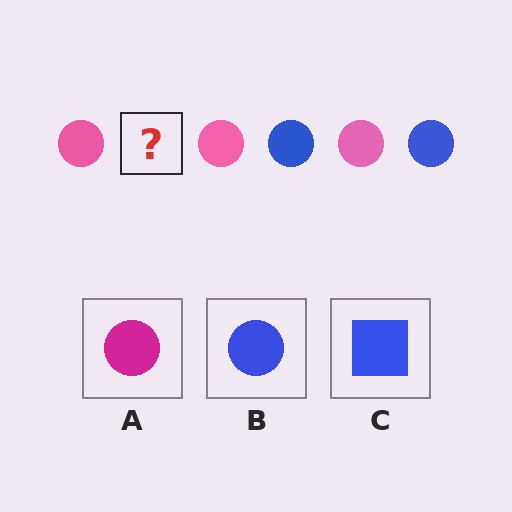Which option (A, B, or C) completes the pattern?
B.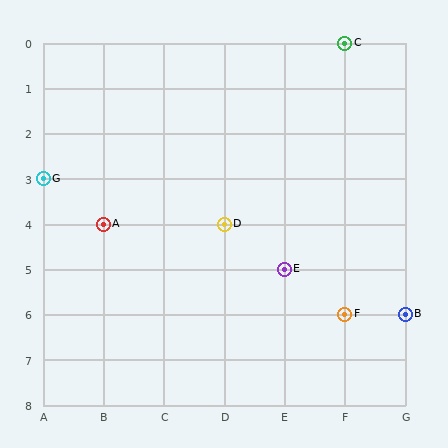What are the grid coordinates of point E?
Point E is at grid coordinates (E, 5).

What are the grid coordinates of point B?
Point B is at grid coordinates (G, 6).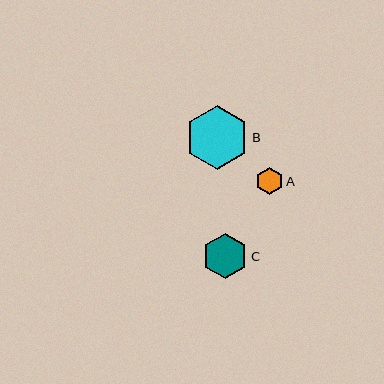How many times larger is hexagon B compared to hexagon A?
Hexagon B is approximately 2.3 times the size of hexagon A.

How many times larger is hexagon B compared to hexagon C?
Hexagon B is approximately 1.4 times the size of hexagon C.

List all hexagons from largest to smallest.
From largest to smallest: B, C, A.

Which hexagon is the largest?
Hexagon B is the largest with a size of approximately 64 pixels.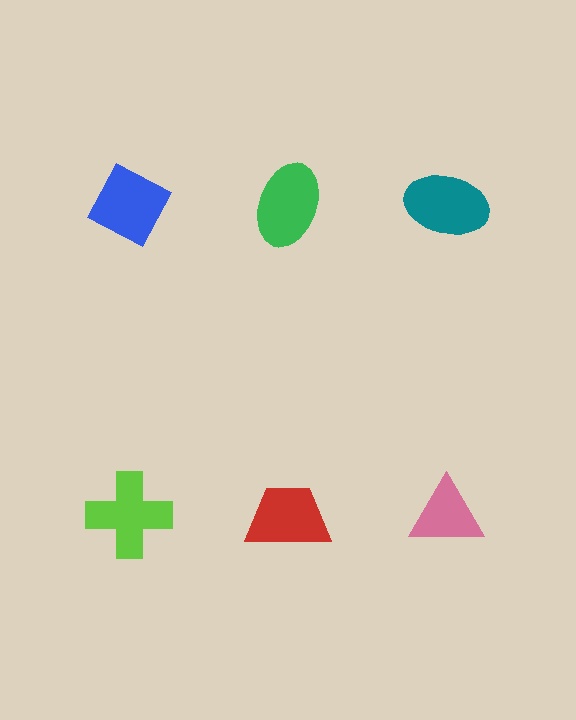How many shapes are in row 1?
3 shapes.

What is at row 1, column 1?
A blue diamond.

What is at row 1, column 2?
A green ellipse.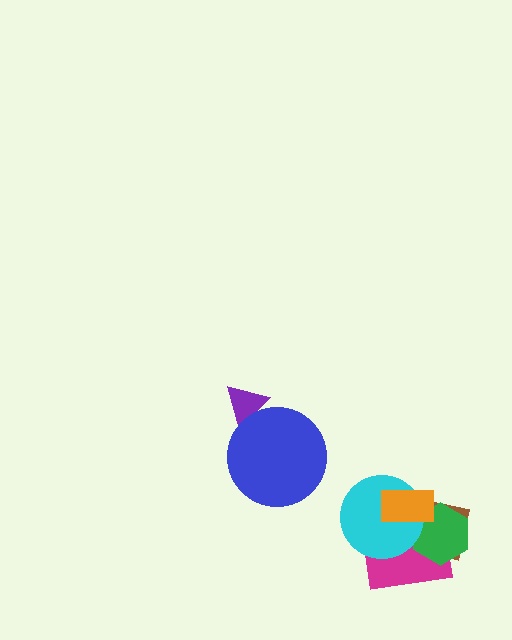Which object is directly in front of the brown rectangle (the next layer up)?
The magenta rectangle is directly in front of the brown rectangle.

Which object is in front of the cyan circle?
The orange rectangle is in front of the cyan circle.